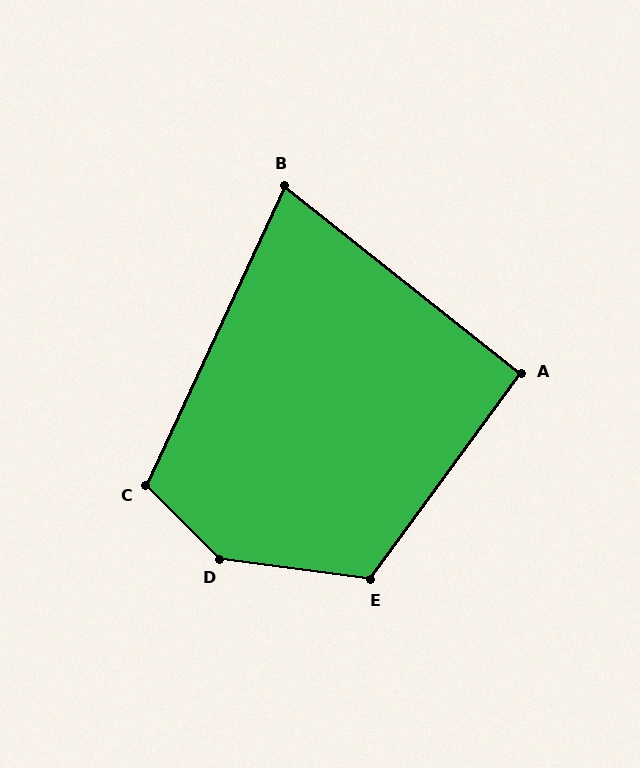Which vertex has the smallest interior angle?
B, at approximately 76 degrees.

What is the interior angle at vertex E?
Approximately 119 degrees (obtuse).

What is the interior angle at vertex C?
Approximately 110 degrees (obtuse).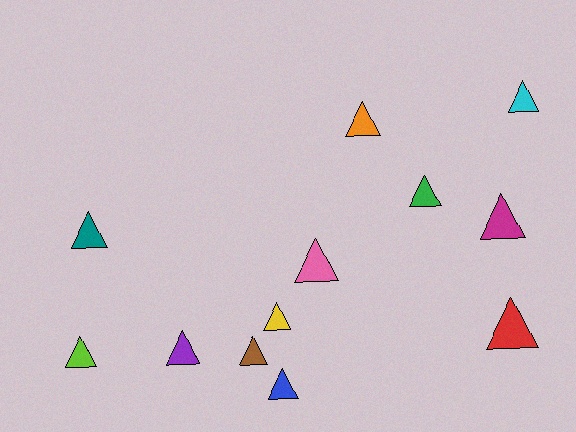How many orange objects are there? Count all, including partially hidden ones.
There is 1 orange object.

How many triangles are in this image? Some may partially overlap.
There are 12 triangles.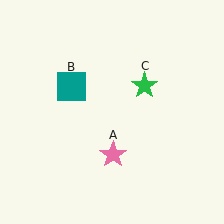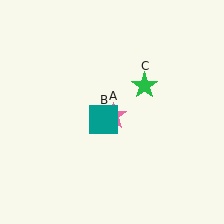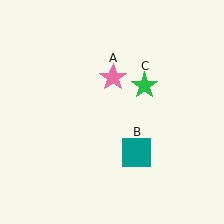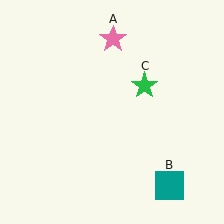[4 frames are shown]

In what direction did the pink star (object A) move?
The pink star (object A) moved up.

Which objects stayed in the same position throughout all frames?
Green star (object C) remained stationary.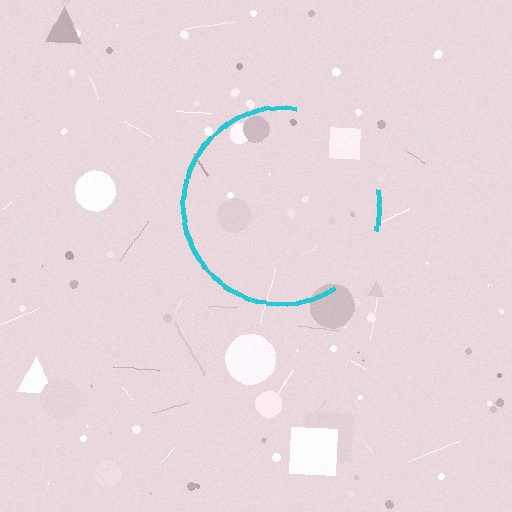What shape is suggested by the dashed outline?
The dashed outline suggests a circle.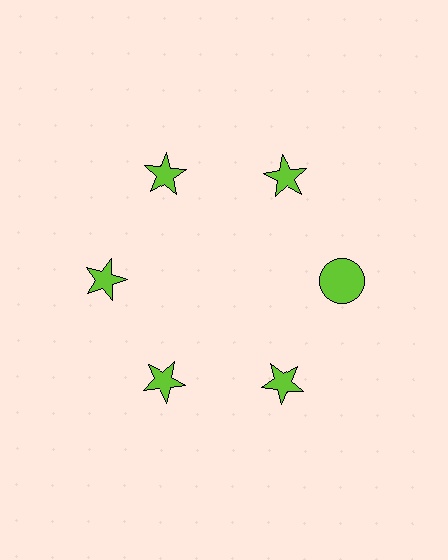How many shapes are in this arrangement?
There are 6 shapes arranged in a ring pattern.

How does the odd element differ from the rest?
It has a different shape: circle instead of star.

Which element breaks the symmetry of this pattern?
The lime circle at roughly the 3 o'clock position breaks the symmetry. All other shapes are lime stars.